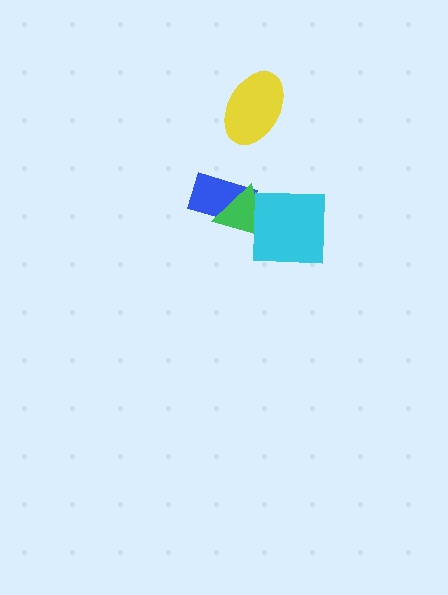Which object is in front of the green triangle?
The cyan square is in front of the green triangle.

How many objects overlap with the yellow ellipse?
0 objects overlap with the yellow ellipse.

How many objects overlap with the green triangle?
2 objects overlap with the green triangle.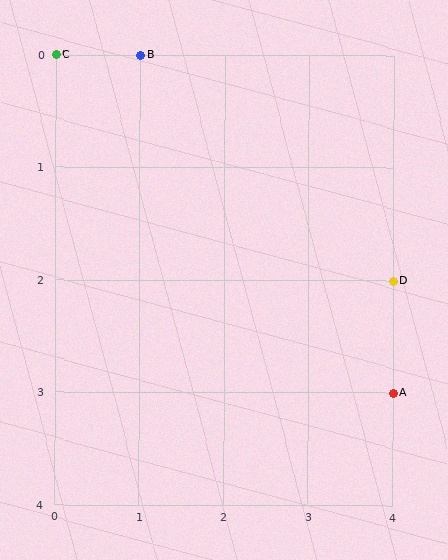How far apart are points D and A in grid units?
Points D and A are 1 row apart.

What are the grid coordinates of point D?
Point D is at grid coordinates (4, 2).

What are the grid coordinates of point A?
Point A is at grid coordinates (4, 3).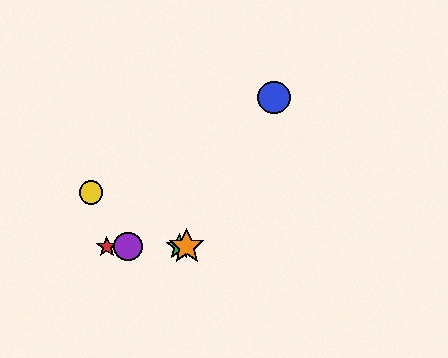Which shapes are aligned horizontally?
The red star, the green star, the purple circle, the orange star are aligned horizontally.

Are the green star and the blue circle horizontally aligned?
No, the green star is at y≈247 and the blue circle is at y≈98.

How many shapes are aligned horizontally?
4 shapes (the red star, the green star, the purple circle, the orange star) are aligned horizontally.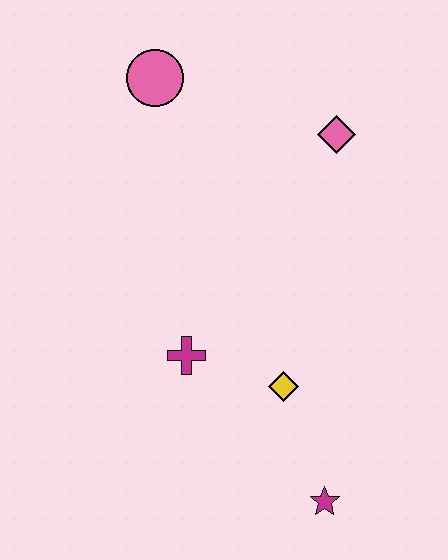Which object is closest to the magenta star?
The yellow diamond is closest to the magenta star.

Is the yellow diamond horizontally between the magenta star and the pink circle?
Yes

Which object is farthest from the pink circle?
The magenta star is farthest from the pink circle.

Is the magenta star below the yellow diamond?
Yes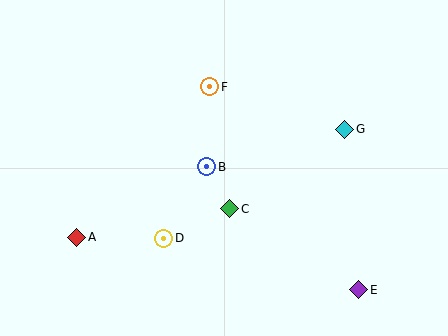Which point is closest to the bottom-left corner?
Point A is closest to the bottom-left corner.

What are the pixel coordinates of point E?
Point E is at (359, 290).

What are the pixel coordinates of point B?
Point B is at (207, 167).